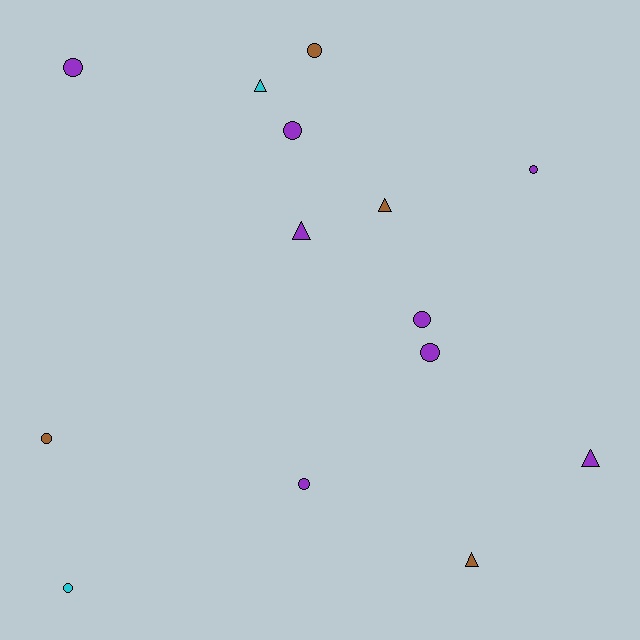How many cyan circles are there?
There is 1 cyan circle.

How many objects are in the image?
There are 14 objects.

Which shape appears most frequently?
Circle, with 9 objects.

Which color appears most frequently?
Purple, with 8 objects.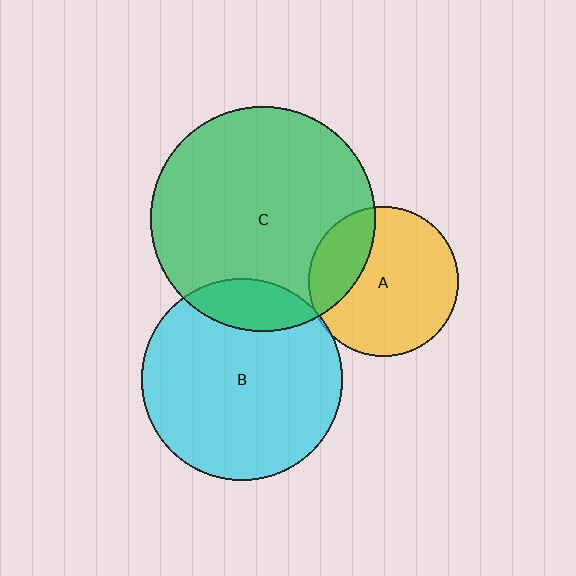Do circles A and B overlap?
Yes.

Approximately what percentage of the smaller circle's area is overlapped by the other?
Approximately 5%.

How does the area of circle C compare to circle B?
Approximately 1.3 times.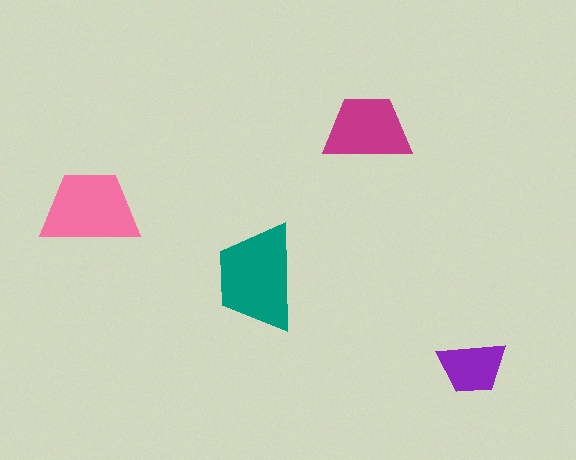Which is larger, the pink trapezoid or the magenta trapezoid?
The pink one.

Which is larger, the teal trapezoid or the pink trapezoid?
The teal one.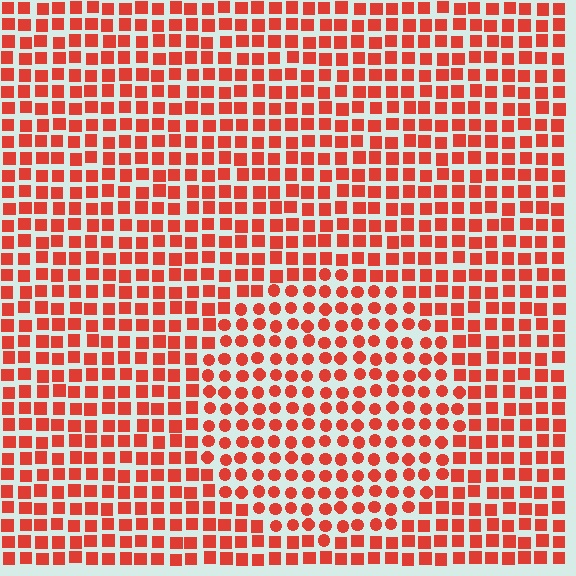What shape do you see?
I see a circle.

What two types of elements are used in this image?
The image uses circles inside the circle region and squares outside it.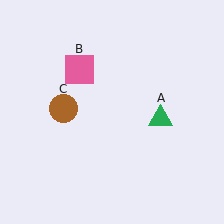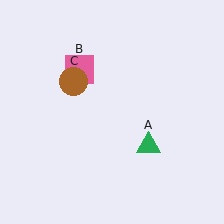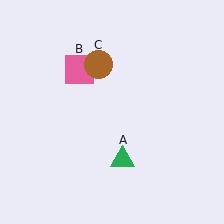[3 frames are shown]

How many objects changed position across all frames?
2 objects changed position: green triangle (object A), brown circle (object C).